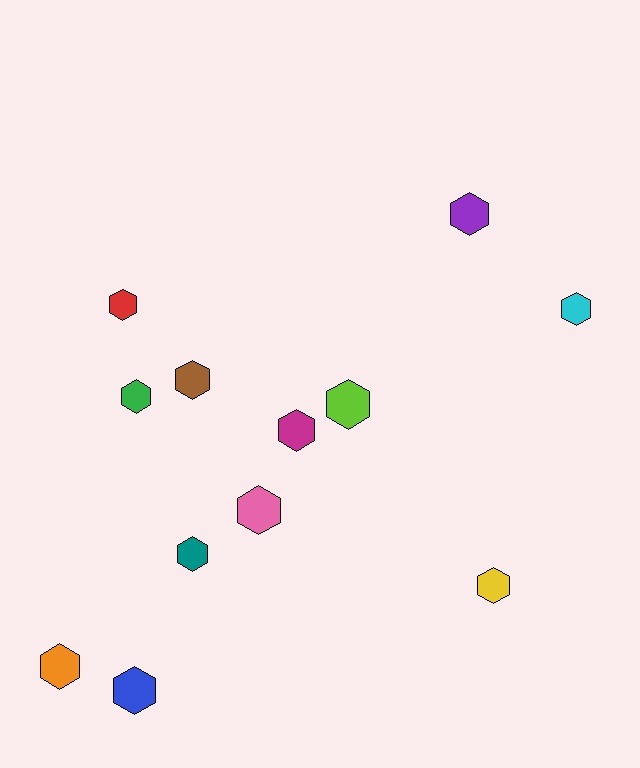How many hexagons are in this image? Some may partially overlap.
There are 12 hexagons.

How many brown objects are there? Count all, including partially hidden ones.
There is 1 brown object.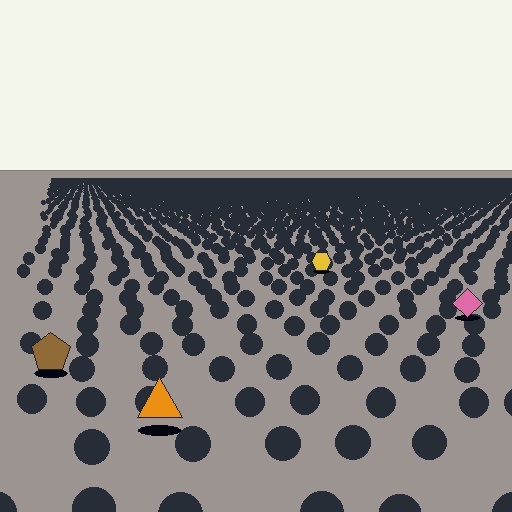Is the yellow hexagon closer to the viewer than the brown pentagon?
No. The brown pentagon is closer — you can tell from the texture gradient: the ground texture is coarser near it.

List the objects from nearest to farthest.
From nearest to farthest: the orange triangle, the brown pentagon, the pink diamond, the yellow hexagon.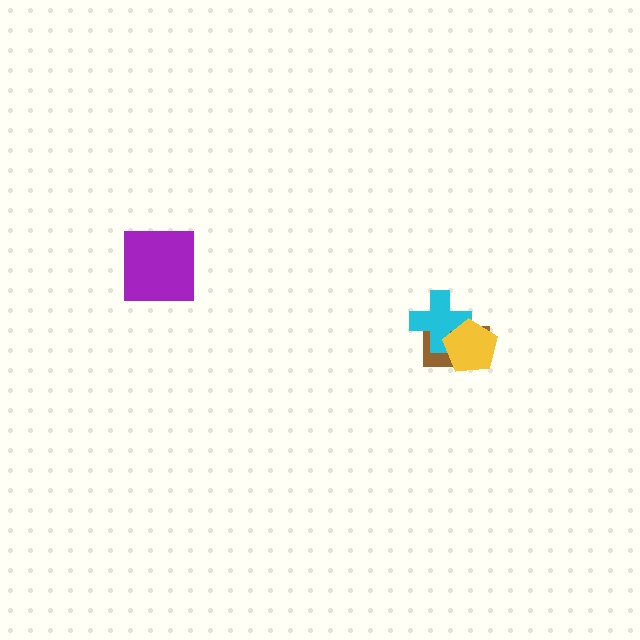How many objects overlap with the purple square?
0 objects overlap with the purple square.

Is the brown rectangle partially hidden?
Yes, it is partially covered by another shape.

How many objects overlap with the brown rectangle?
2 objects overlap with the brown rectangle.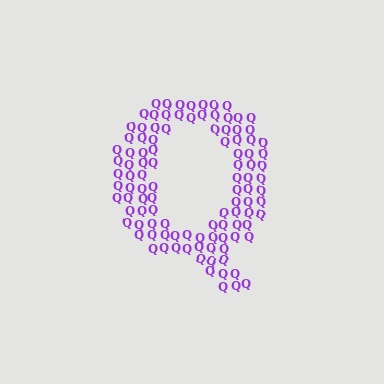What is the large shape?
The large shape is the letter Q.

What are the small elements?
The small elements are letter Q's.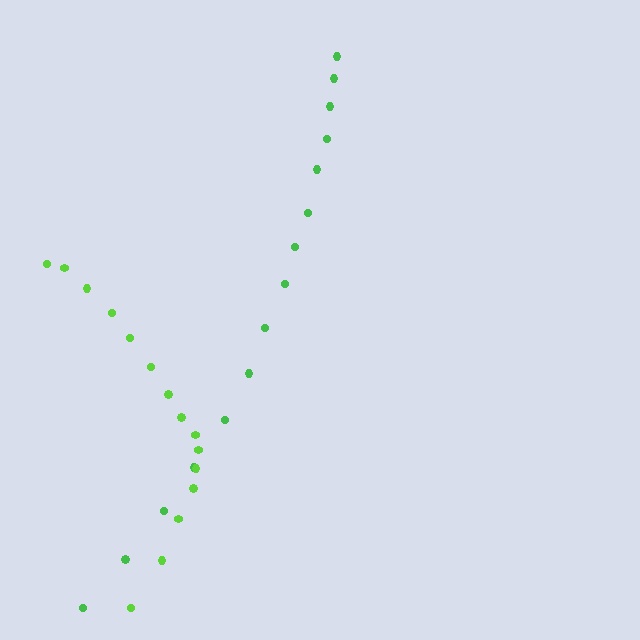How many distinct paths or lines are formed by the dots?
There are 2 distinct paths.